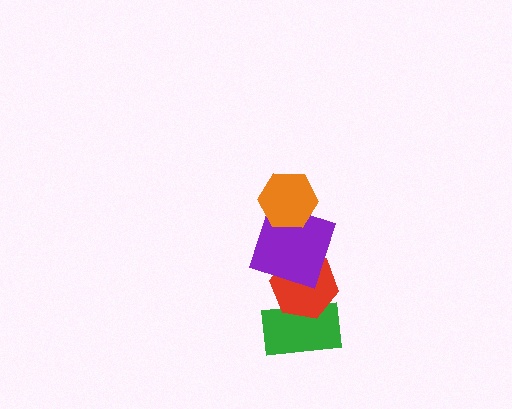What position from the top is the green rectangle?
The green rectangle is 4th from the top.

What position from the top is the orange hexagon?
The orange hexagon is 1st from the top.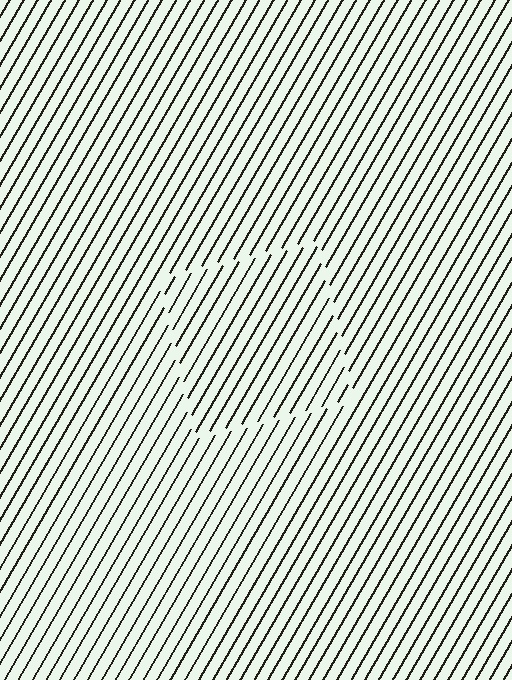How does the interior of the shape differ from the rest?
The interior of the shape contains the same grating, shifted by half a period — the contour is defined by the phase discontinuity where line-ends from the inner and outer gratings abut.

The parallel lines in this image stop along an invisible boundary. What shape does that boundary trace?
An illusory square. The interior of the shape contains the same grating, shifted by half a period — the contour is defined by the phase discontinuity where line-ends from the inner and outer gratings abut.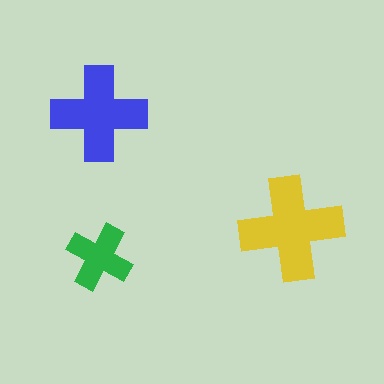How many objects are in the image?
There are 3 objects in the image.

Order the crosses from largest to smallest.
the yellow one, the blue one, the green one.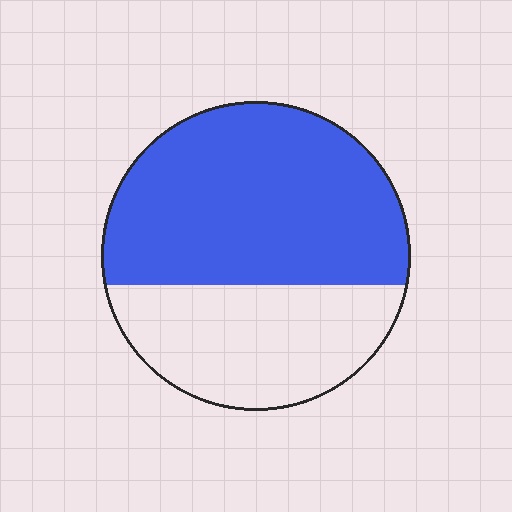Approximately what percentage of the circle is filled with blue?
Approximately 60%.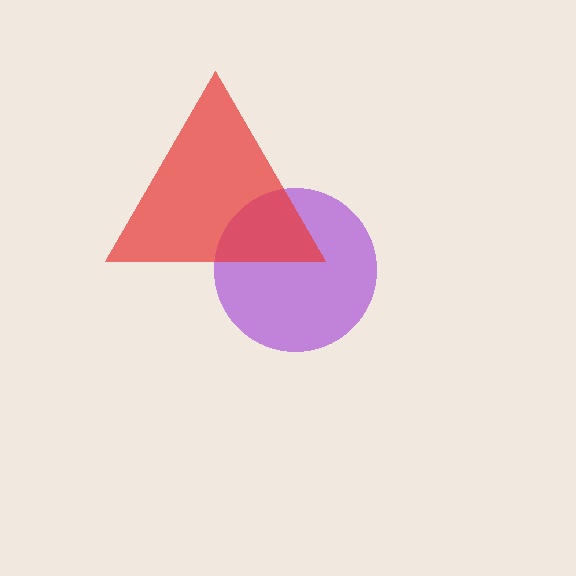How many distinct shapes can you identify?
There are 2 distinct shapes: a purple circle, a red triangle.